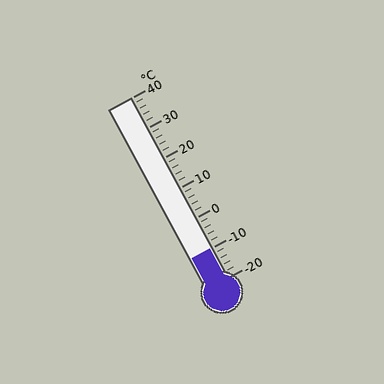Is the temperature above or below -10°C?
The temperature is at -10°C.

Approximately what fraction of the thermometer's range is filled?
The thermometer is filled to approximately 15% of its range.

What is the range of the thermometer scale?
The thermometer scale ranges from -20°C to 40°C.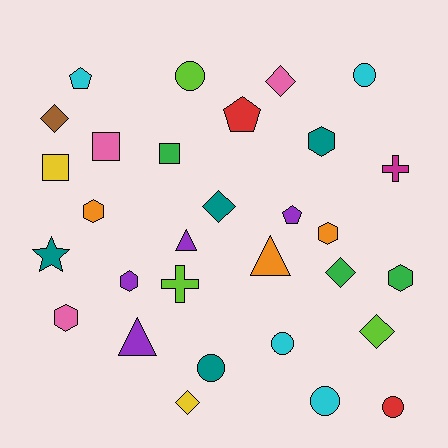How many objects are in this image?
There are 30 objects.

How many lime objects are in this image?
There are 3 lime objects.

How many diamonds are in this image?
There are 6 diamonds.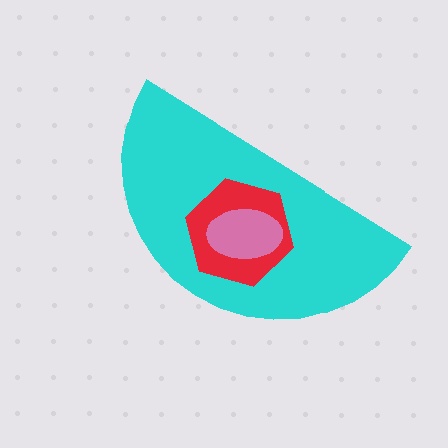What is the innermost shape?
The pink ellipse.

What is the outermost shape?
The cyan semicircle.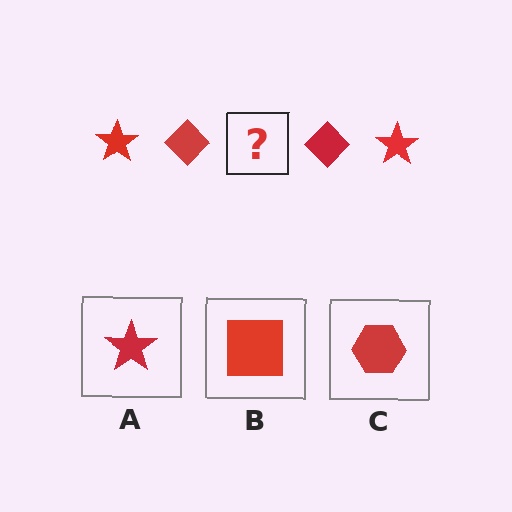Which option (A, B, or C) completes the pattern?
A.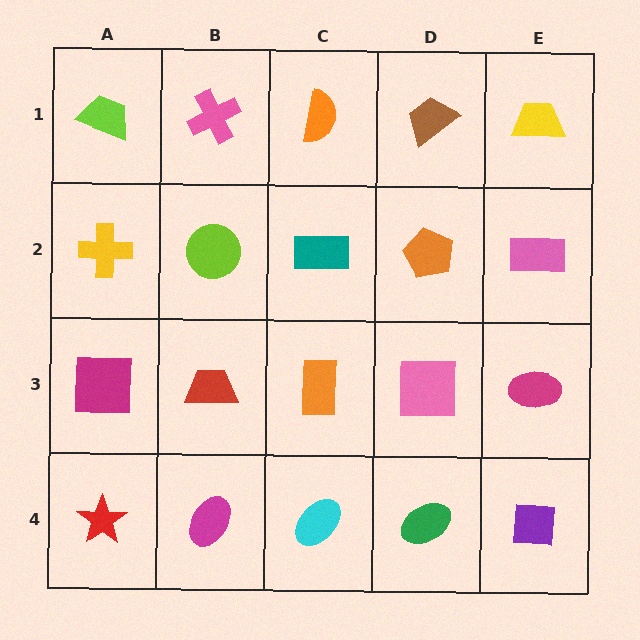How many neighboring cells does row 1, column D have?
3.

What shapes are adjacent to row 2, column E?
A yellow trapezoid (row 1, column E), a magenta ellipse (row 3, column E), an orange pentagon (row 2, column D).